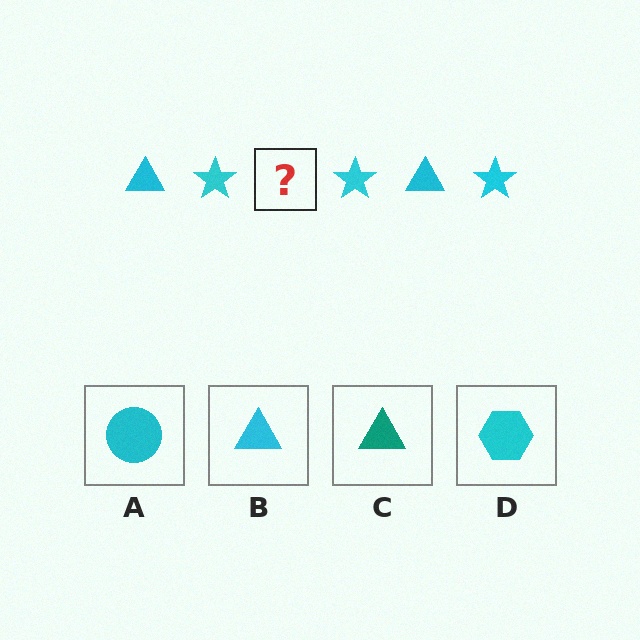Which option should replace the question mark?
Option B.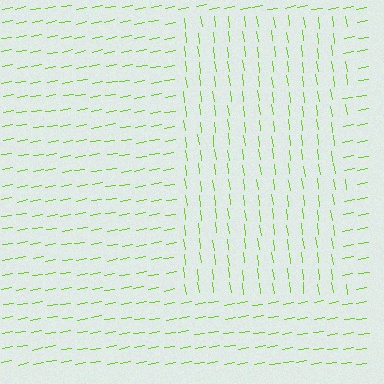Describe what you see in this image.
The image is filled with small lime line segments. A rectangle region in the image has lines oriented differently from the surrounding lines, creating a visible texture boundary.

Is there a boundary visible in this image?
Yes, there is a texture boundary formed by a change in line orientation.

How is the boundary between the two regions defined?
The boundary is defined purely by a change in line orientation (approximately 88 degrees difference). All lines are the same color and thickness.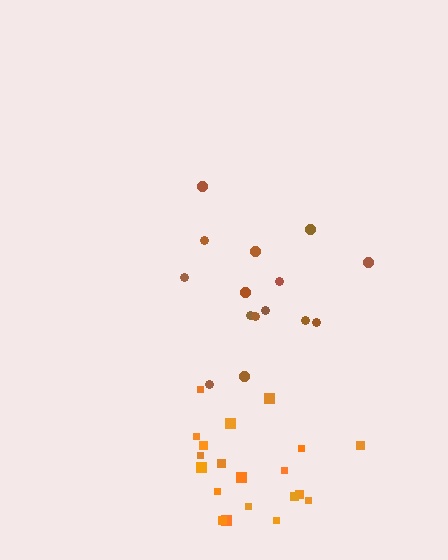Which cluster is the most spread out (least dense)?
Brown.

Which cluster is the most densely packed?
Orange.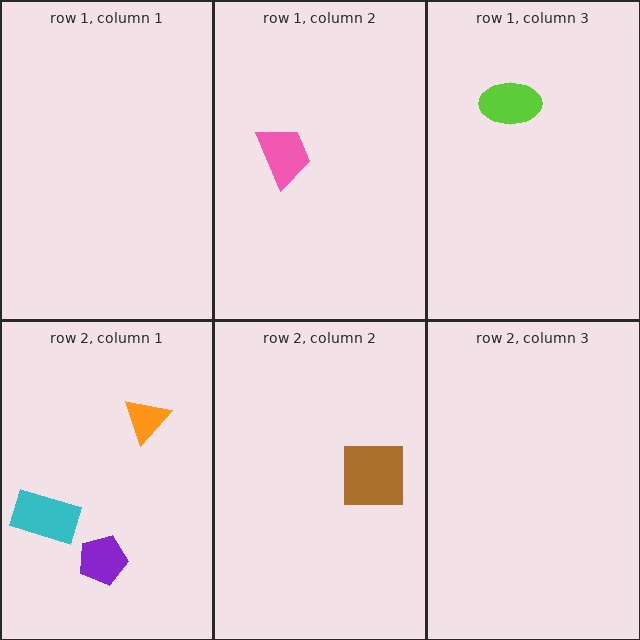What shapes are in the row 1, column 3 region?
The lime ellipse.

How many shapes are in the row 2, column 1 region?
3.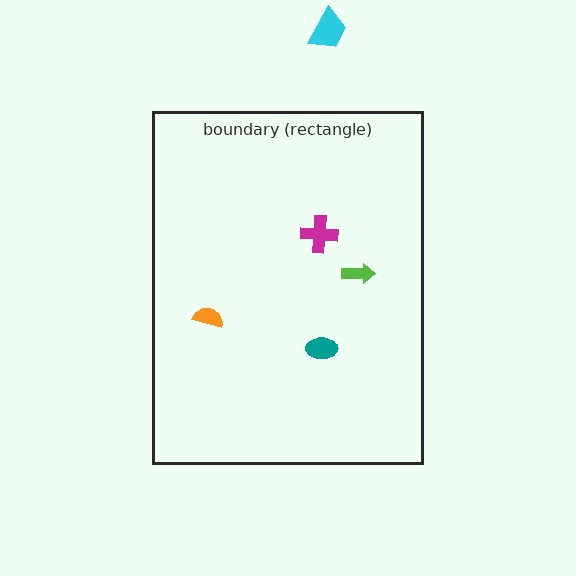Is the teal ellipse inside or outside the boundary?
Inside.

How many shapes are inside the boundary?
4 inside, 1 outside.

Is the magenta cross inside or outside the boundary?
Inside.